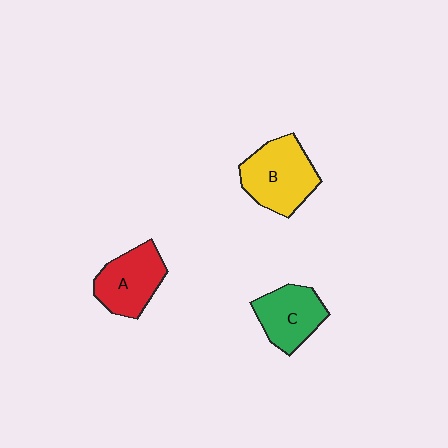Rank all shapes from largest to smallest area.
From largest to smallest: B (yellow), A (red), C (green).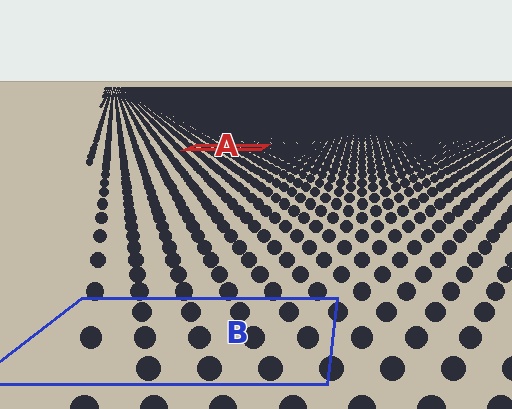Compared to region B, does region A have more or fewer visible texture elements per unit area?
Region A has more texture elements per unit area — they are packed more densely because it is farther away.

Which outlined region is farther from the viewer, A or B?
Region A is farther from the viewer — the texture elements inside it appear smaller and more densely packed.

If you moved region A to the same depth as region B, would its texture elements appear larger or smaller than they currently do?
They would appear larger. At a closer depth, the same texture elements are projected at a bigger on-screen size.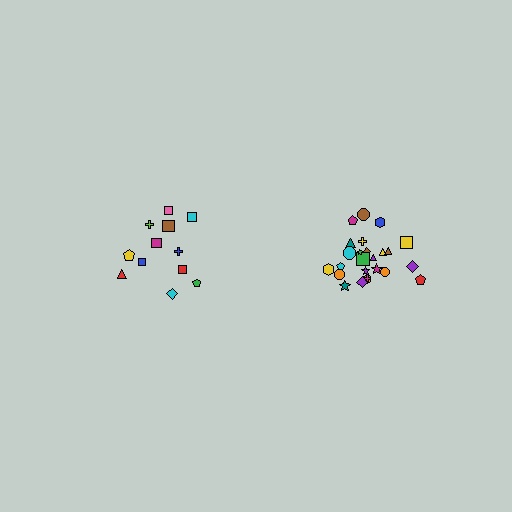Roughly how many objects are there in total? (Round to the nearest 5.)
Roughly 35 objects in total.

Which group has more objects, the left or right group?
The right group.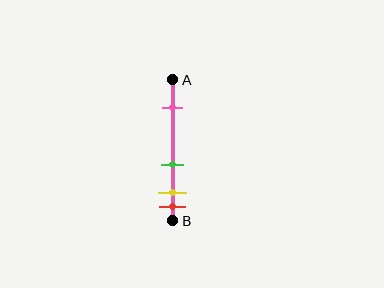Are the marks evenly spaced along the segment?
No, the marks are not evenly spaced.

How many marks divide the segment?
There are 4 marks dividing the segment.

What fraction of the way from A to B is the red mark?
The red mark is approximately 90% (0.9) of the way from A to B.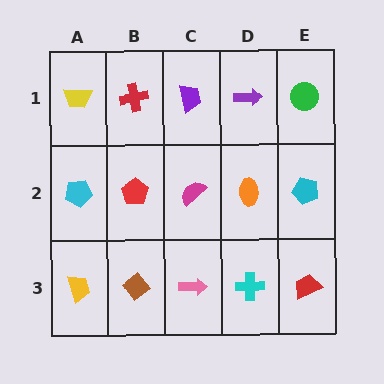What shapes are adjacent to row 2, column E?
A green circle (row 1, column E), a red trapezoid (row 3, column E), an orange ellipse (row 2, column D).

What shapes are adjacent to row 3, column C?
A magenta semicircle (row 2, column C), a brown diamond (row 3, column B), a cyan cross (row 3, column D).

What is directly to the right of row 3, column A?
A brown diamond.